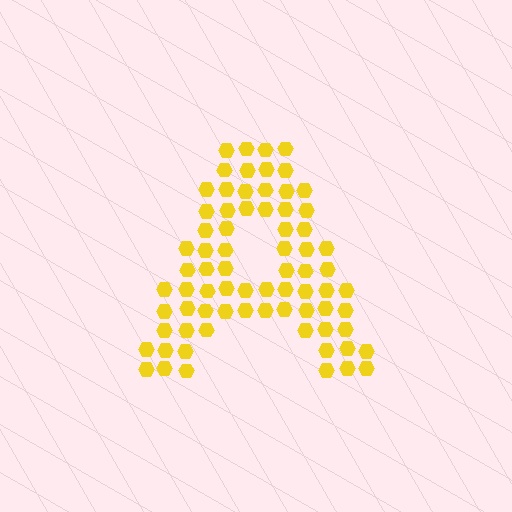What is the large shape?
The large shape is the letter A.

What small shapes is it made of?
It is made of small hexagons.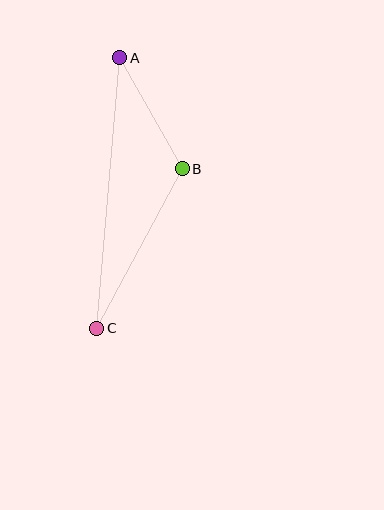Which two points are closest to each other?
Points A and B are closest to each other.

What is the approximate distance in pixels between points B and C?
The distance between B and C is approximately 181 pixels.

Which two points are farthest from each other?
Points A and C are farthest from each other.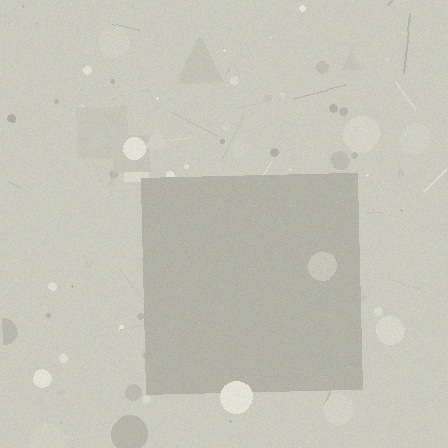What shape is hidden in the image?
A square is hidden in the image.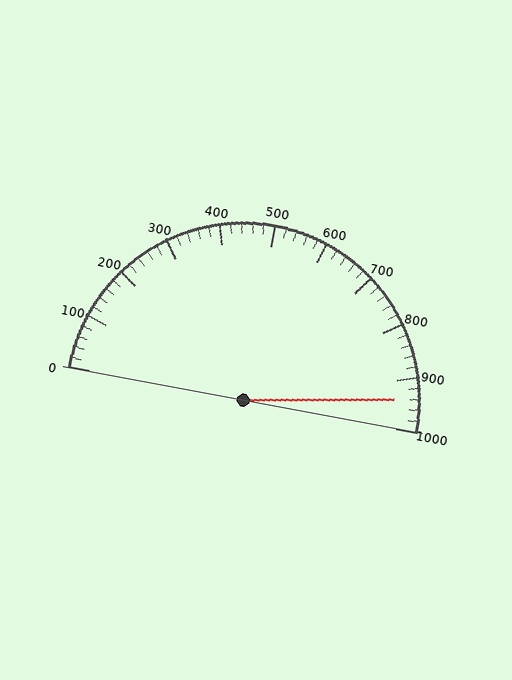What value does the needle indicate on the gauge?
The needle indicates approximately 940.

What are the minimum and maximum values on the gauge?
The gauge ranges from 0 to 1000.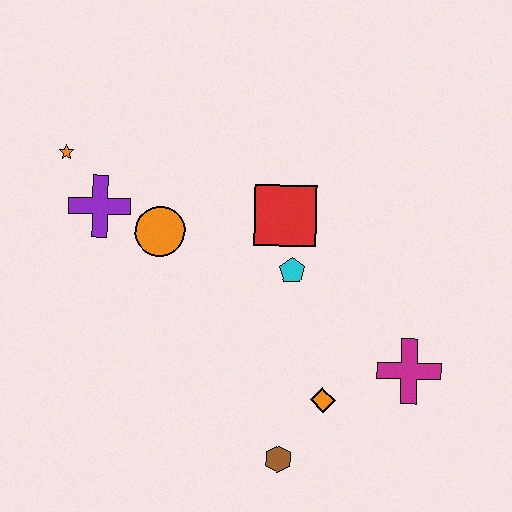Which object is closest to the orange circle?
The purple cross is closest to the orange circle.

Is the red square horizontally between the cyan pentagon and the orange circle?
Yes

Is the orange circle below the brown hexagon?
No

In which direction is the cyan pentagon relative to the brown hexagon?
The cyan pentagon is above the brown hexagon.